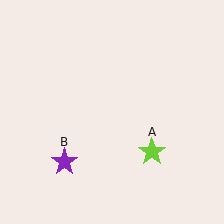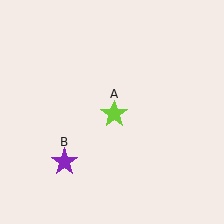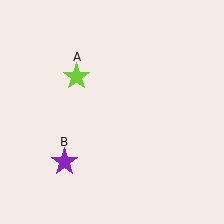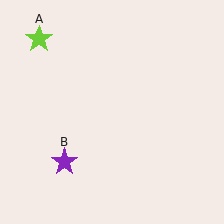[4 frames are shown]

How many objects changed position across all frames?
1 object changed position: lime star (object A).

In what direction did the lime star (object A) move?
The lime star (object A) moved up and to the left.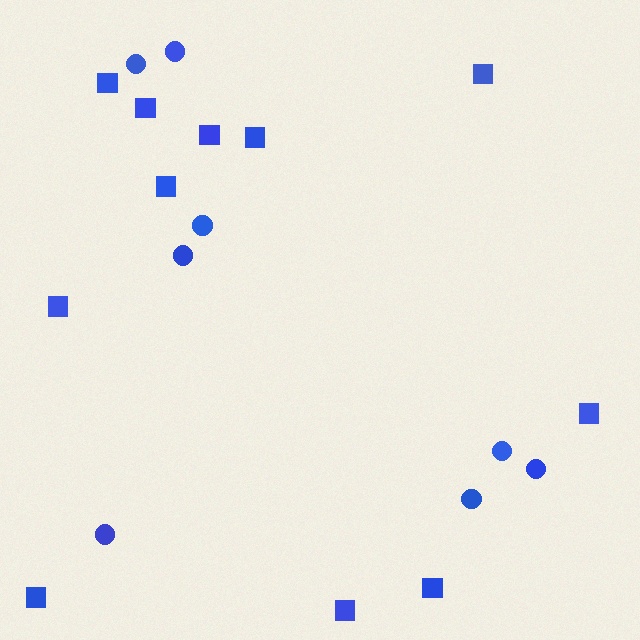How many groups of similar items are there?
There are 2 groups: one group of squares (11) and one group of circles (8).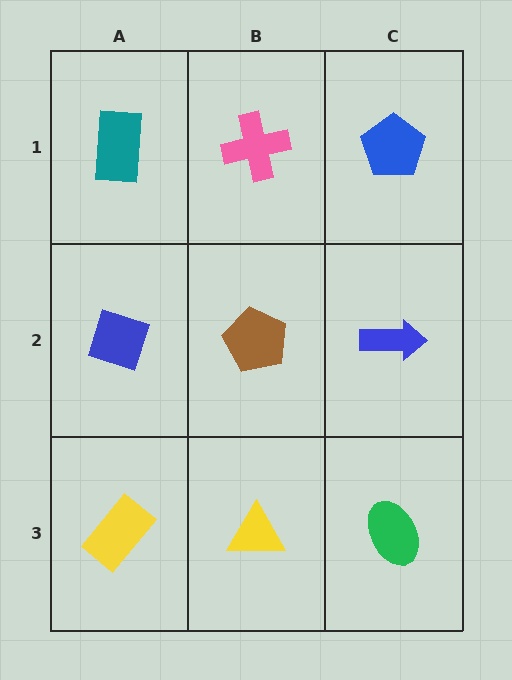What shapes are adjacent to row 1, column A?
A blue diamond (row 2, column A), a pink cross (row 1, column B).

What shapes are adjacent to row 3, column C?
A blue arrow (row 2, column C), a yellow triangle (row 3, column B).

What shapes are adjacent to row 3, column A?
A blue diamond (row 2, column A), a yellow triangle (row 3, column B).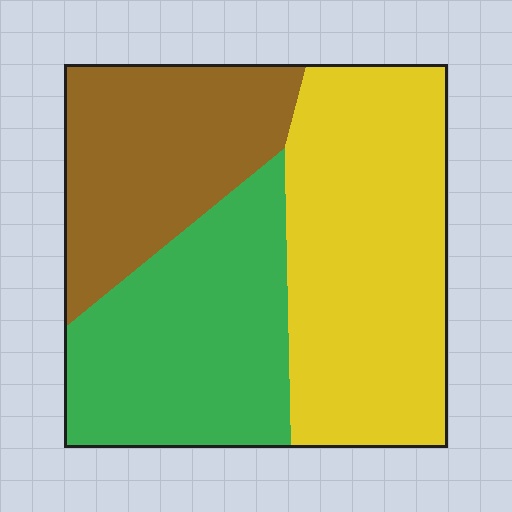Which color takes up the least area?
Brown, at roughly 25%.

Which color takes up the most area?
Yellow, at roughly 40%.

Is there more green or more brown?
Green.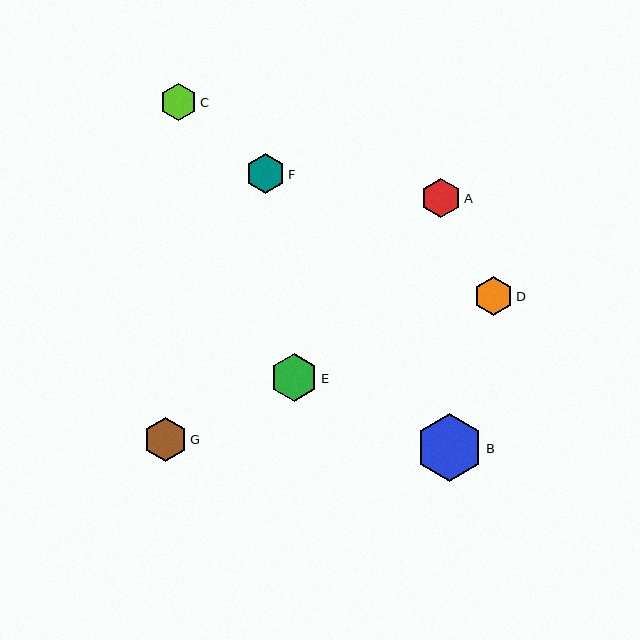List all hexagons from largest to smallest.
From largest to smallest: B, E, G, F, A, D, C.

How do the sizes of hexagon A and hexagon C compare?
Hexagon A and hexagon C are approximately the same size.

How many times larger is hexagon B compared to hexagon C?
Hexagon B is approximately 1.8 times the size of hexagon C.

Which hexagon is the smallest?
Hexagon C is the smallest with a size of approximately 37 pixels.